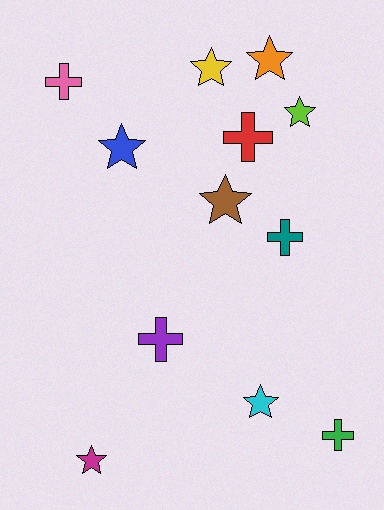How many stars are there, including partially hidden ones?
There are 7 stars.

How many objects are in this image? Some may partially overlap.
There are 12 objects.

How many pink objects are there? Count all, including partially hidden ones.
There is 1 pink object.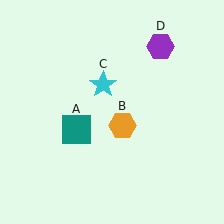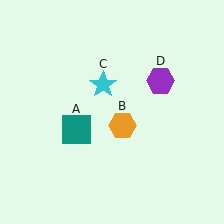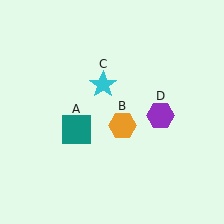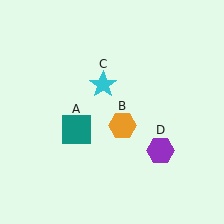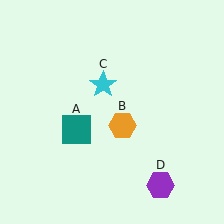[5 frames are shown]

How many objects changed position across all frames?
1 object changed position: purple hexagon (object D).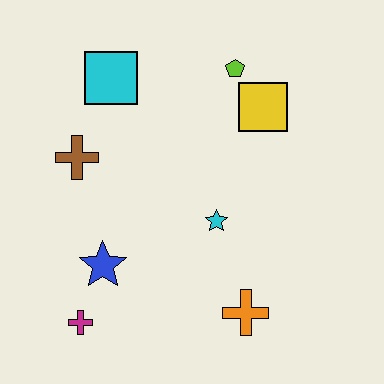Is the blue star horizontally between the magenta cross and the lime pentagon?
Yes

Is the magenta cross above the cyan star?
No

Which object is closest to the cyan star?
The orange cross is closest to the cyan star.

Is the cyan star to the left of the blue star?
No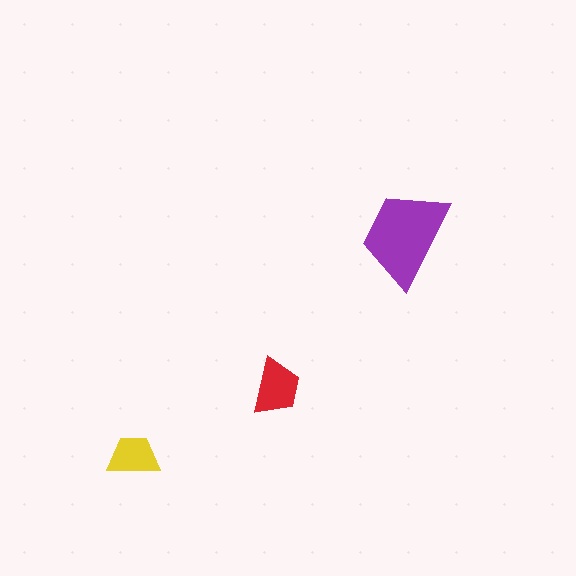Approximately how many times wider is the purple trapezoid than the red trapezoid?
About 1.5 times wider.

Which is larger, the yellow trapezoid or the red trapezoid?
The red one.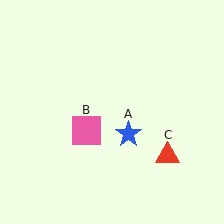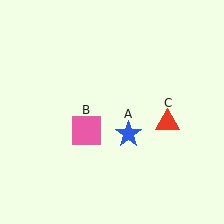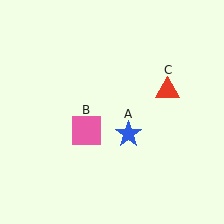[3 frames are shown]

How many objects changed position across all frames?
1 object changed position: red triangle (object C).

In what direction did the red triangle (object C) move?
The red triangle (object C) moved up.